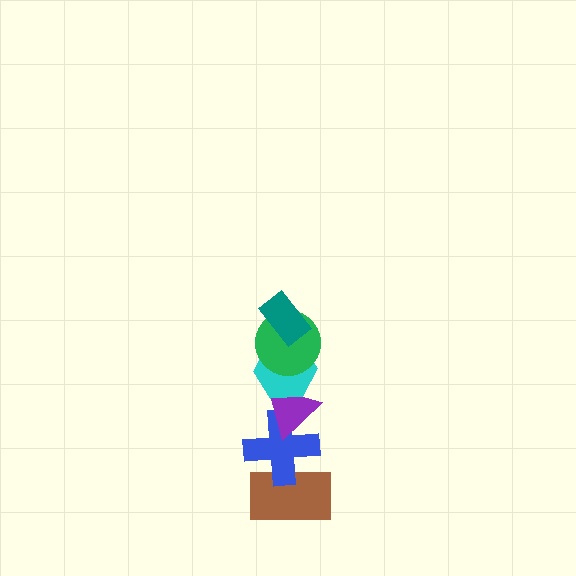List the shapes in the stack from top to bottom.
From top to bottom: the teal rectangle, the green circle, the cyan hexagon, the purple triangle, the blue cross, the brown rectangle.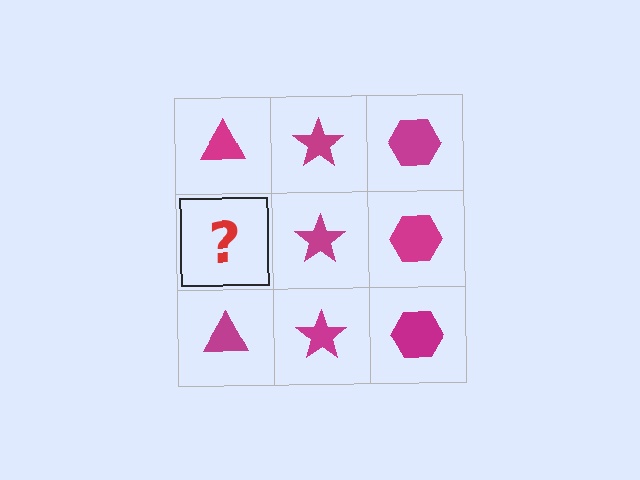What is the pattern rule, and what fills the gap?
The rule is that each column has a consistent shape. The gap should be filled with a magenta triangle.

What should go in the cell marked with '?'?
The missing cell should contain a magenta triangle.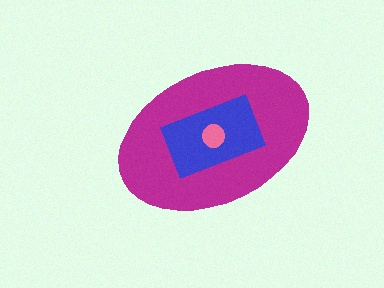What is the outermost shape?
The magenta ellipse.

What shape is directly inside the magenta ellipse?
The blue rectangle.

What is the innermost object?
The pink circle.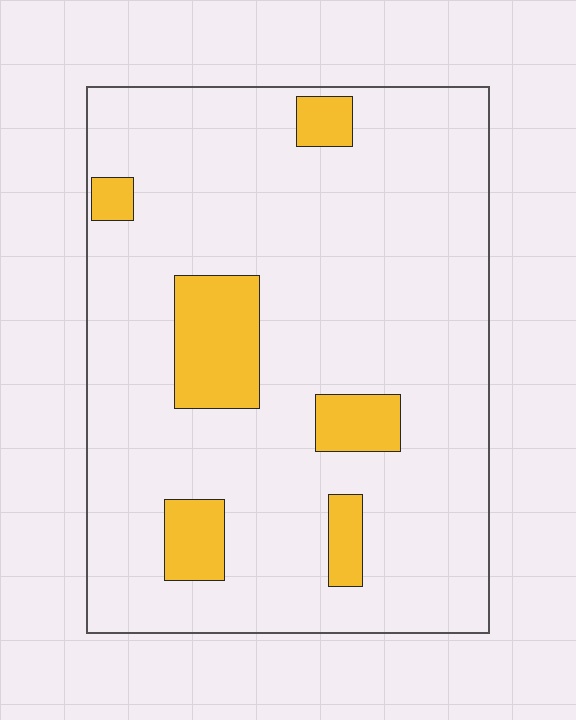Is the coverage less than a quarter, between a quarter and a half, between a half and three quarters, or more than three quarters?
Less than a quarter.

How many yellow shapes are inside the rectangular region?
6.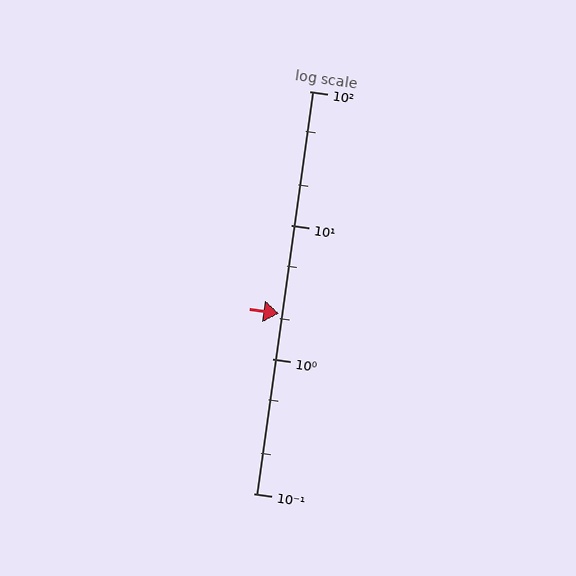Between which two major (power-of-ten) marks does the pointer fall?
The pointer is between 1 and 10.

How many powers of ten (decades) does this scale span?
The scale spans 3 decades, from 0.1 to 100.